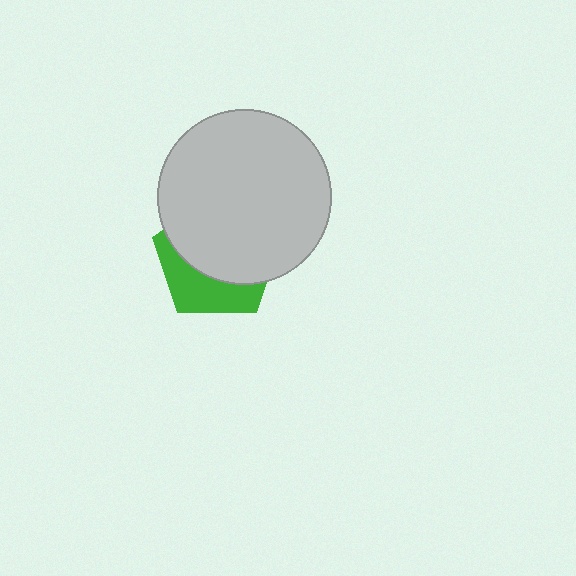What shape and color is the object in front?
The object in front is a light gray circle.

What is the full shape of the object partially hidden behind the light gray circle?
The partially hidden object is a green pentagon.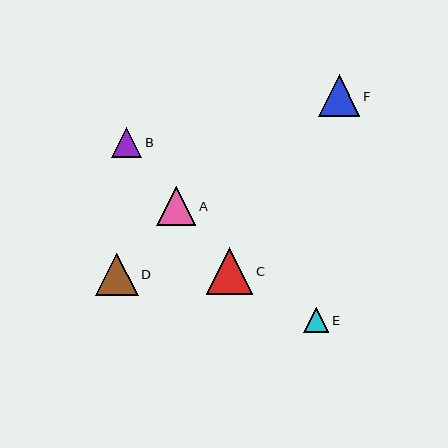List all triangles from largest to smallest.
From largest to smallest: C, D, F, A, B, E.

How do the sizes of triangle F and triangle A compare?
Triangle F and triangle A are approximately the same size.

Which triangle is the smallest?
Triangle E is the smallest with a size of approximately 25 pixels.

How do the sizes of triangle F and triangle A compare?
Triangle F and triangle A are approximately the same size.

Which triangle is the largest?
Triangle C is the largest with a size of approximately 47 pixels.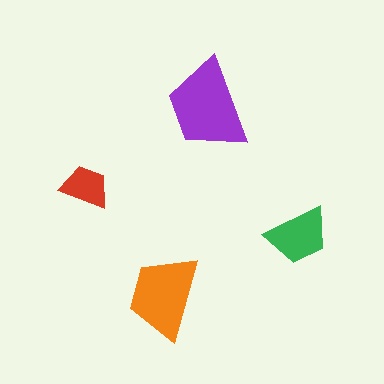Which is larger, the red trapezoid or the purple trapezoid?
The purple one.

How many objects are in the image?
There are 4 objects in the image.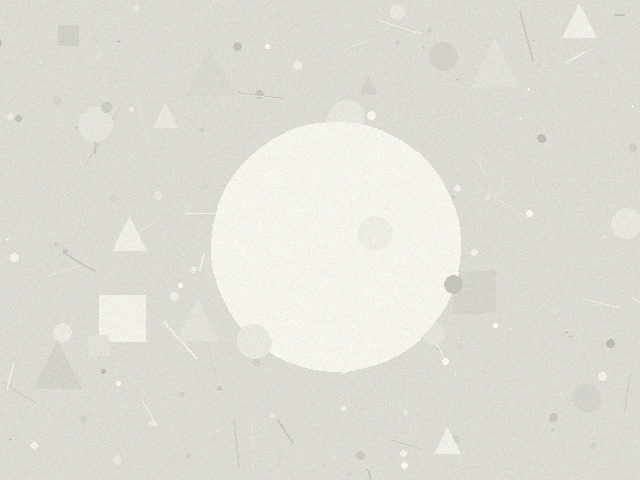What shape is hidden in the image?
A circle is hidden in the image.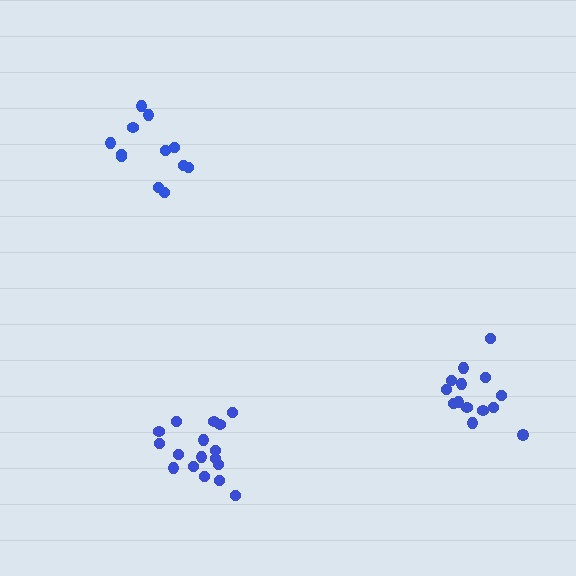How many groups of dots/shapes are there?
There are 3 groups.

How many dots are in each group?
Group 1: 14 dots, Group 2: 12 dots, Group 3: 17 dots (43 total).